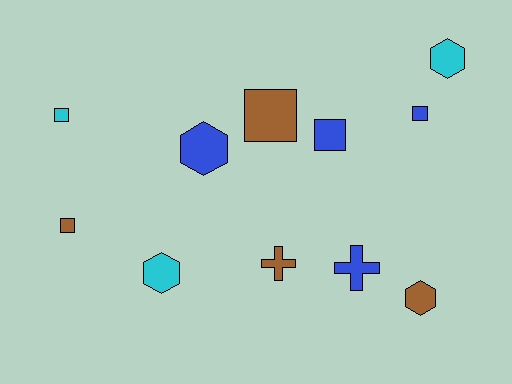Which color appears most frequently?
Blue, with 4 objects.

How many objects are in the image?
There are 11 objects.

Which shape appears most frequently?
Square, with 5 objects.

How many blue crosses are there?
There is 1 blue cross.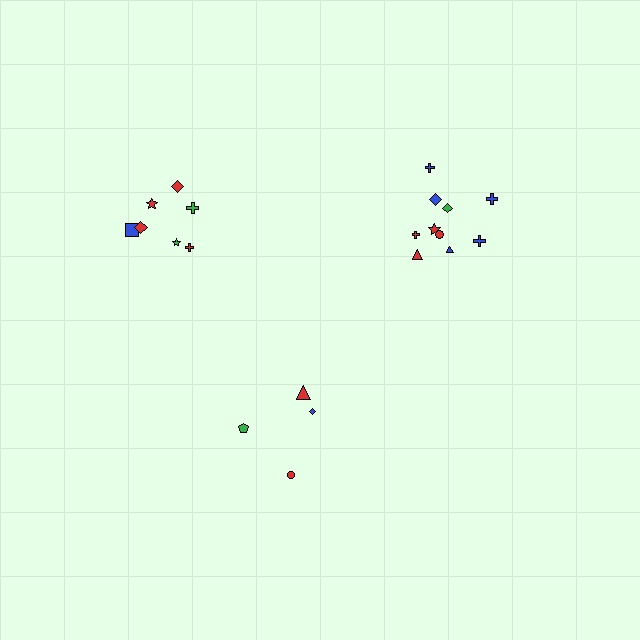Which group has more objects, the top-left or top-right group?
The top-right group.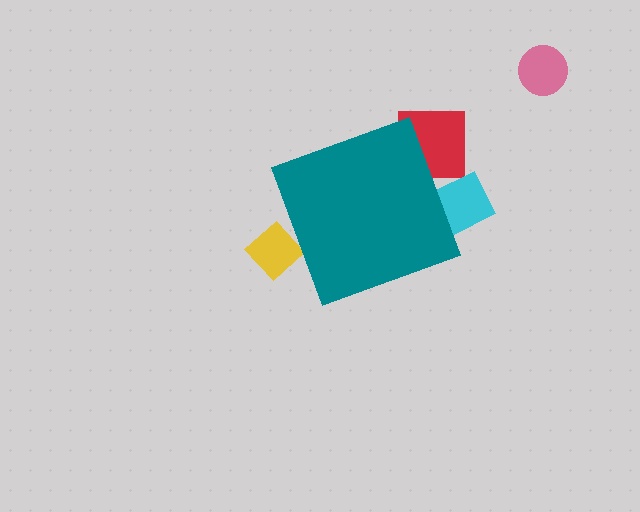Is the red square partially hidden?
Yes, the red square is partially hidden behind the teal diamond.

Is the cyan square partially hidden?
Yes, the cyan square is partially hidden behind the teal diamond.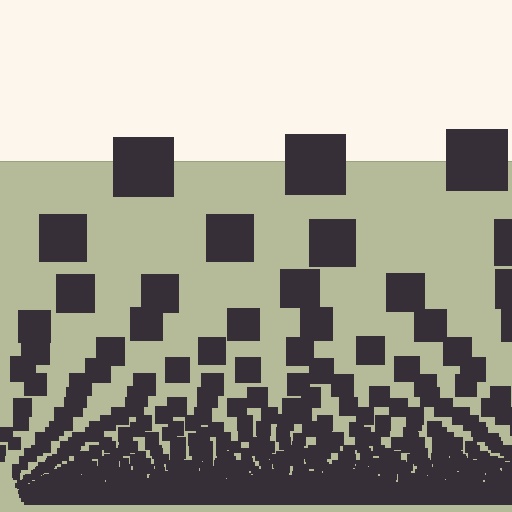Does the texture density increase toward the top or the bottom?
Density increases toward the bottom.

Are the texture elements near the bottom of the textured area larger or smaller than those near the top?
Smaller. The gradient is inverted — elements near the bottom are smaller and denser.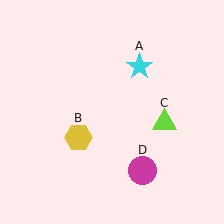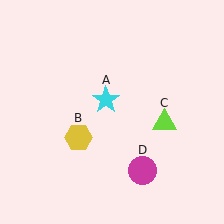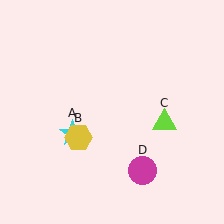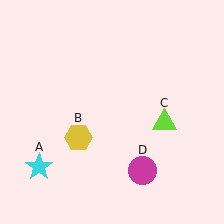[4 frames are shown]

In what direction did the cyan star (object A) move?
The cyan star (object A) moved down and to the left.